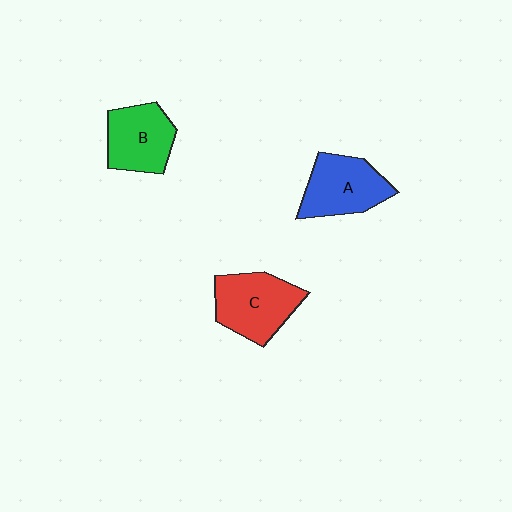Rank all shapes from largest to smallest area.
From largest to smallest: C (red), A (blue), B (green).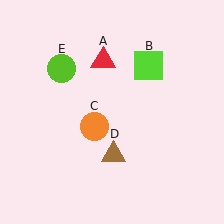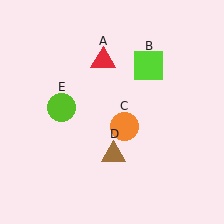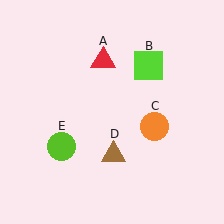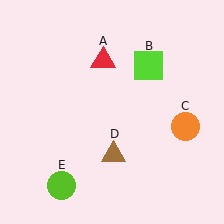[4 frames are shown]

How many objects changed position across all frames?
2 objects changed position: orange circle (object C), lime circle (object E).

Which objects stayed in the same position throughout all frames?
Red triangle (object A) and lime square (object B) and brown triangle (object D) remained stationary.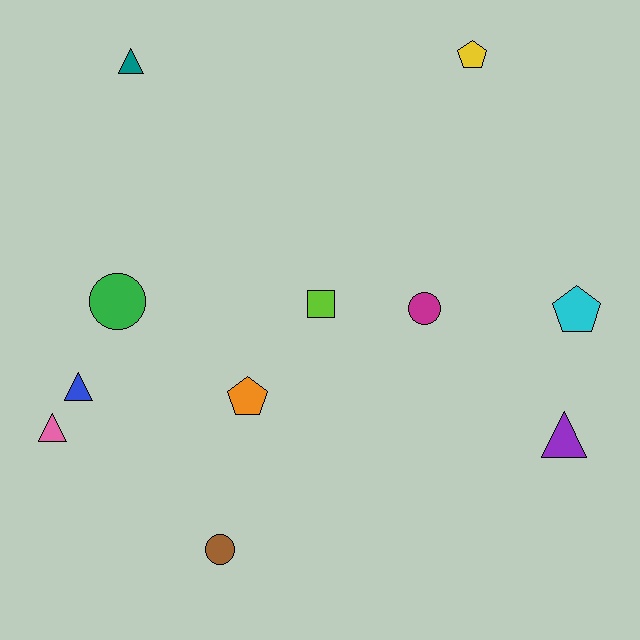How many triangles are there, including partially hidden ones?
There are 4 triangles.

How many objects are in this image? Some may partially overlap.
There are 11 objects.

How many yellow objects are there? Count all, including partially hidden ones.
There is 1 yellow object.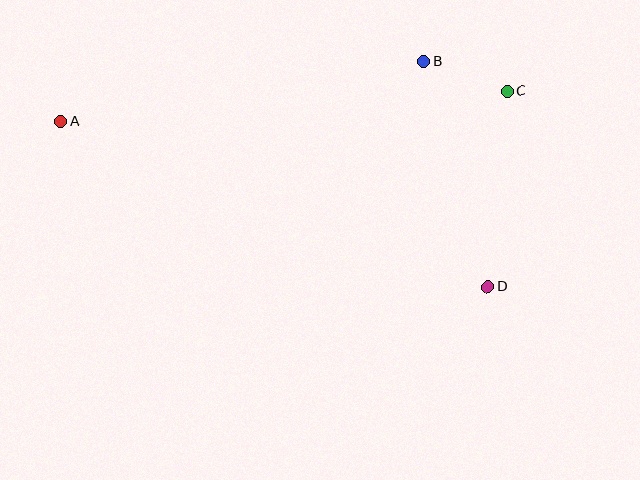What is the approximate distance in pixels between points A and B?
The distance between A and B is approximately 369 pixels.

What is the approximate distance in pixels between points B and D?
The distance between B and D is approximately 234 pixels.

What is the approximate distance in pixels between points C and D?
The distance between C and D is approximately 196 pixels.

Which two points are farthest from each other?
Points A and D are farthest from each other.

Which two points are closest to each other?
Points B and C are closest to each other.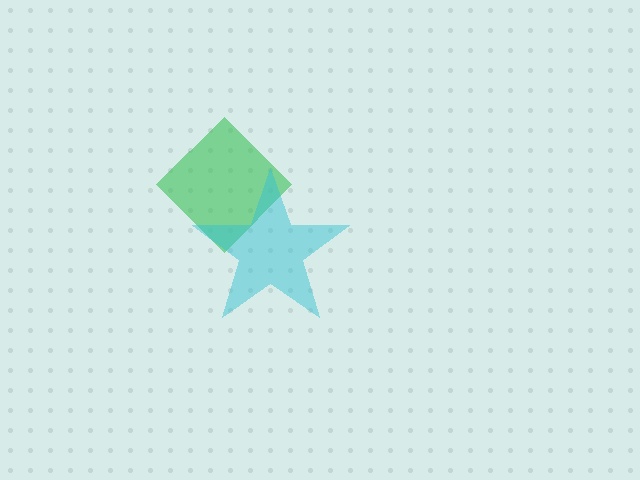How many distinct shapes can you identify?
There are 2 distinct shapes: a green diamond, a cyan star.